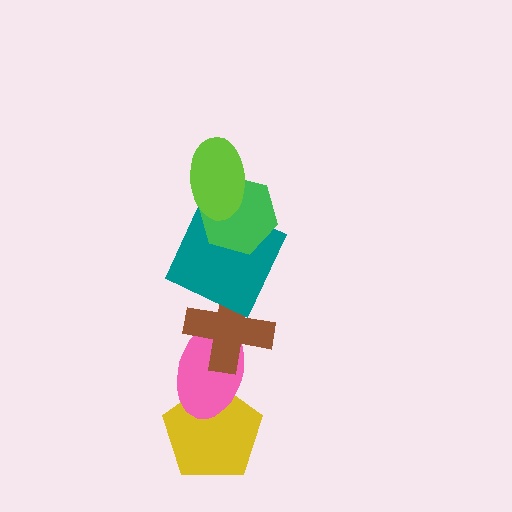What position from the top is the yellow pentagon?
The yellow pentagon is 6th from the top.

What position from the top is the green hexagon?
The green hexagon is 2nd from the top.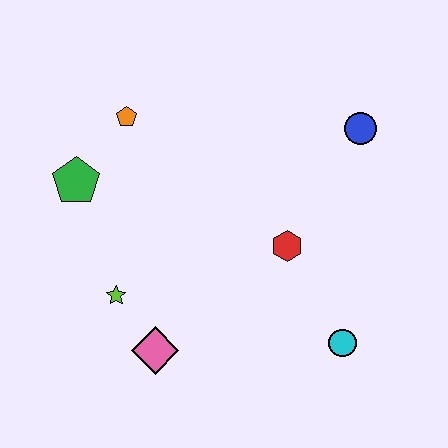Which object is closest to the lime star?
The pink diamond is closest to the lime star.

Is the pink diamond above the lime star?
No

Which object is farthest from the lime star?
The blue circle is farthest from the lime star.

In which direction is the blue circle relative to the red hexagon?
The blue circle is above the red hexagon.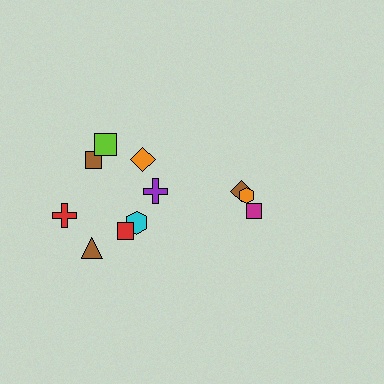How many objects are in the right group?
There are 3 objects.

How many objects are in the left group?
There are 8 objects.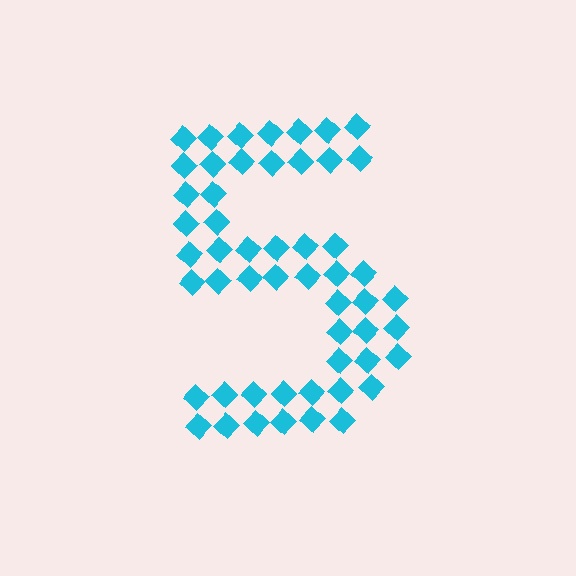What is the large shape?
The large shape is the digit 5.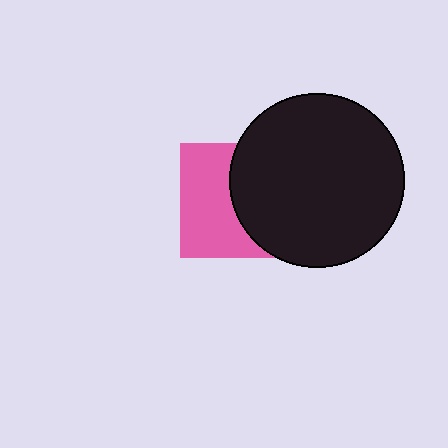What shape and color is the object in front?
The object in front is a black circle.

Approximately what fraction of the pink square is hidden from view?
Roughly 48% of the pink square is hidden behind the black circle.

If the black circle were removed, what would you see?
You would see the complete pink square.